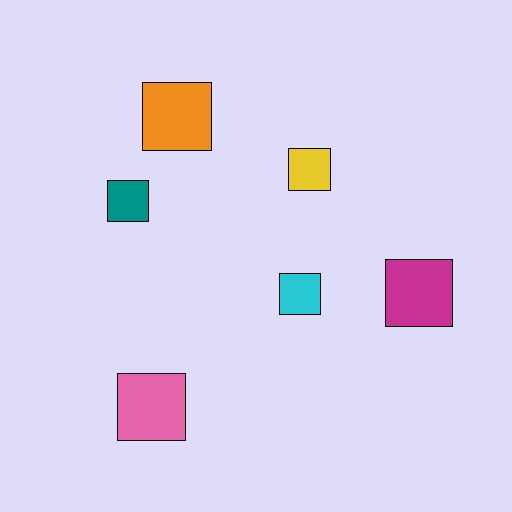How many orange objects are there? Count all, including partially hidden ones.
There is 1 orange object.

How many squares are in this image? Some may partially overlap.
There are 6 squares.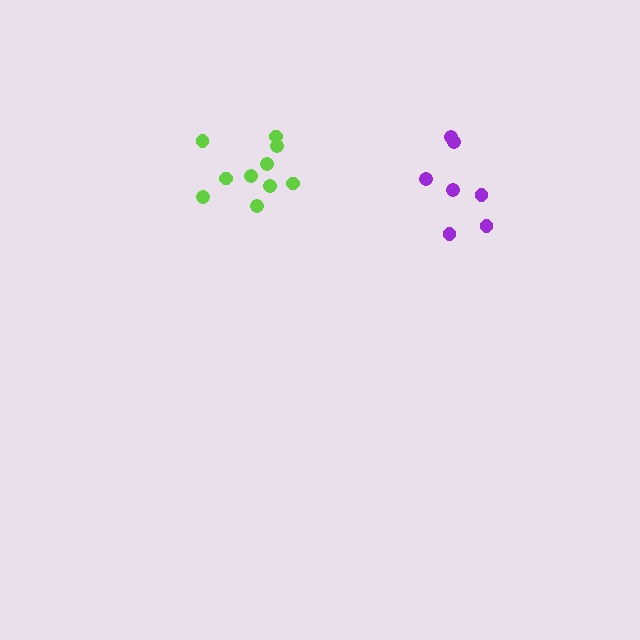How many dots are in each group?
Group 1: 10 dots, Group 2: 7 dots (17 total).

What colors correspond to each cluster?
The clusters are colored: lime, purple.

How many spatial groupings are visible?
There are 2 spatial groupings.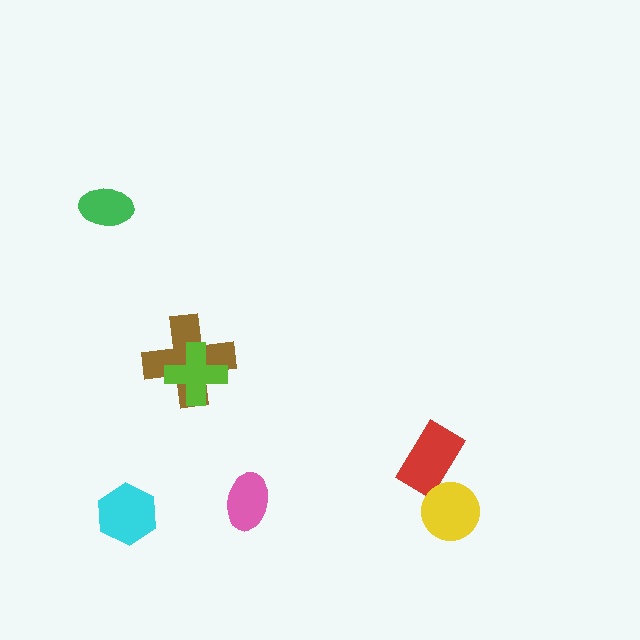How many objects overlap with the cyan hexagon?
0 objects overlap with the cyan hexagon.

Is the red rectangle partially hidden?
Yes, it is partially covered by another shape.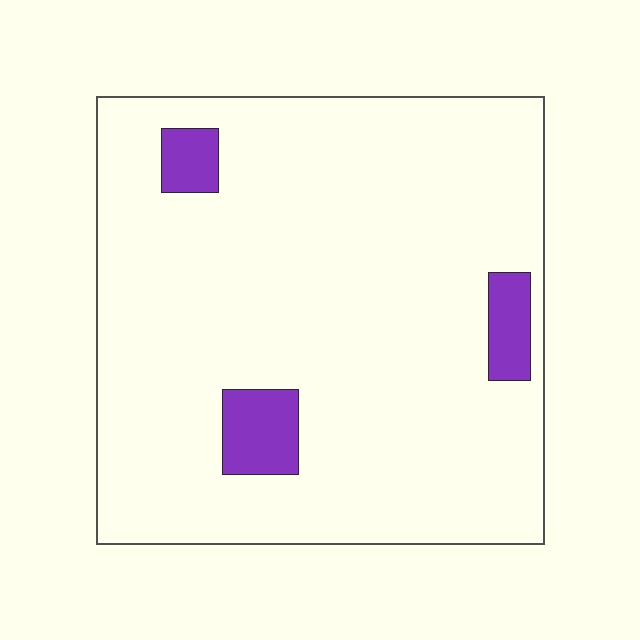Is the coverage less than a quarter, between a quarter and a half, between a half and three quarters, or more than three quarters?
Less than a quarter.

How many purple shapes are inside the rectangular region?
3.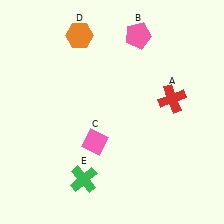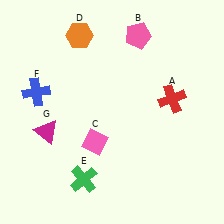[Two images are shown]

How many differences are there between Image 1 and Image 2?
There are 2 differences between the two images.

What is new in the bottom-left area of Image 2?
A magenta triangle (G) was added in the bottom-left area of Image 2.